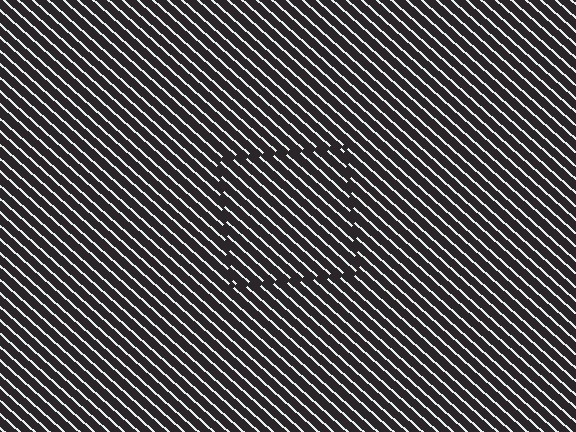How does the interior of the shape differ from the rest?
The interior of the shape contains the same grating, shifted by half a period — the contour is defined by the phase discontinuity where line-ends from the inner and outer gratings abut.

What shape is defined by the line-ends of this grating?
An illusory square. The interior of the shape contains the same grating, shifted by half a period — the contour is defined by the phase discontinuity where line-ends from the inner and outer gratings abut.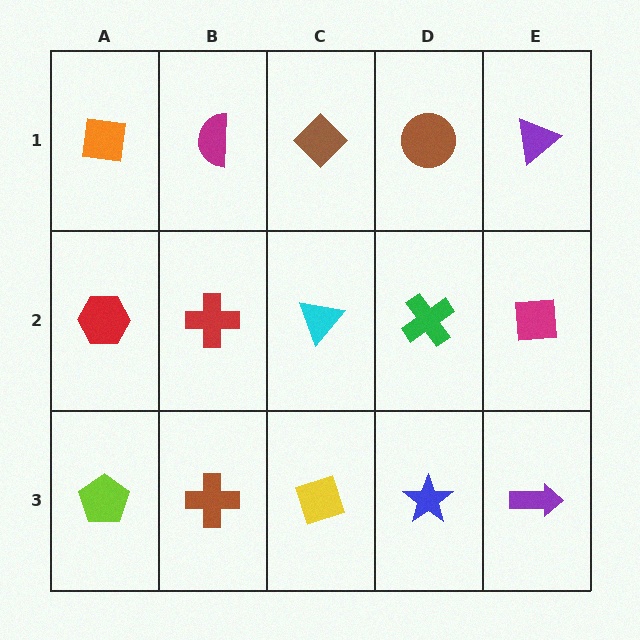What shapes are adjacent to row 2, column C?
A brown diamond (row 1, column C), a yellow diamond (row 3, column C), a red cross (row 2, column B), a green cross (row 2, column D).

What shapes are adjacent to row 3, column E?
A magenta square (row 2, column E), a blue star (row 3, column D).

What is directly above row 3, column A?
A red hexagon.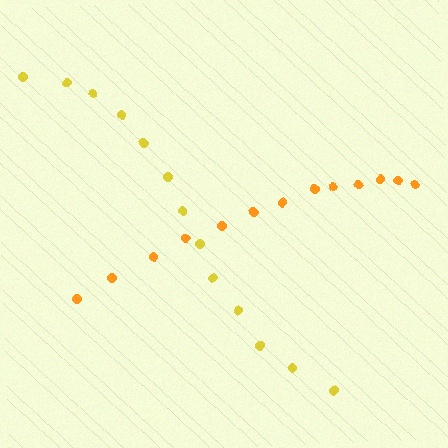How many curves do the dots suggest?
There are 2 distinct paths.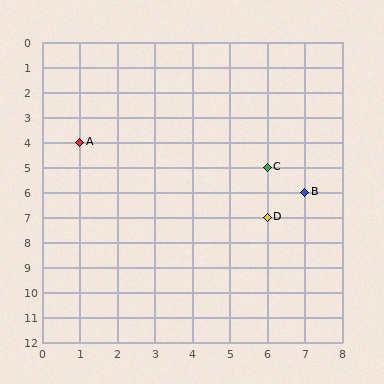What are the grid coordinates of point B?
Point B is at grid coordinates (7, 6).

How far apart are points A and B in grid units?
Points A and B are 6 columns and 2 rows apart (about 6.3 grid units diagonally).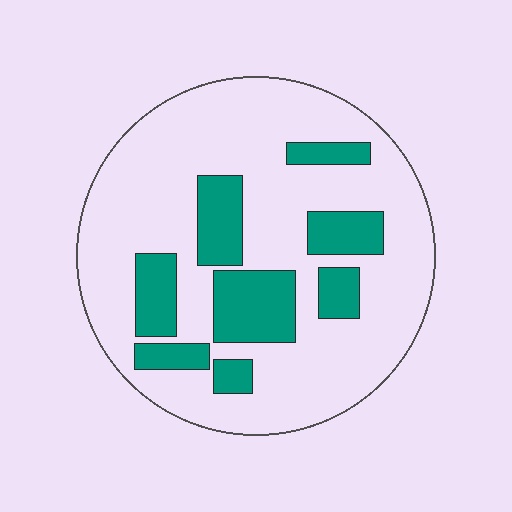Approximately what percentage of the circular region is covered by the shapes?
Approximately 25%.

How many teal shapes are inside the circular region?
8.